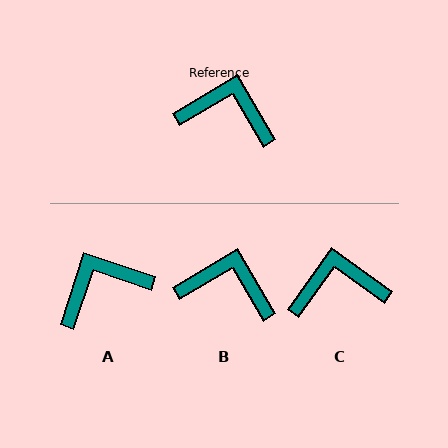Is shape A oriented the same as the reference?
No, it is off by about 41 degrees.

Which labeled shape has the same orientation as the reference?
B.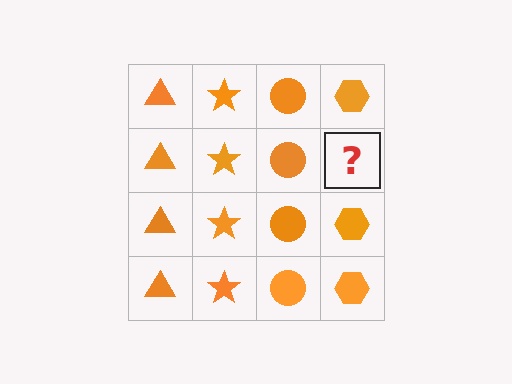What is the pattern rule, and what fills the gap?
The rule is that each column has a consistent shape. The gap should be filled with an orange hexagon.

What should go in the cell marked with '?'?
The missing cell should contain an orange hexagon.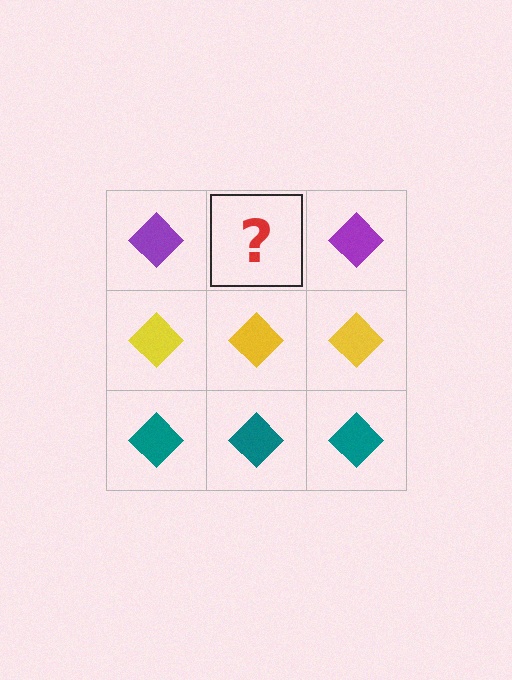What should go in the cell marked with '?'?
The missing cell should contain a purple diamond.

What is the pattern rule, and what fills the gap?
The rule is that each row has a consistent color. The gap should be filled with a purple diamond.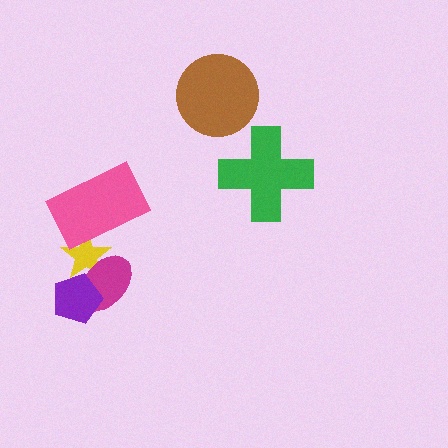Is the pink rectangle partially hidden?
No, no other shape covers it.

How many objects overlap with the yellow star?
3 objects overlap with the yellow star.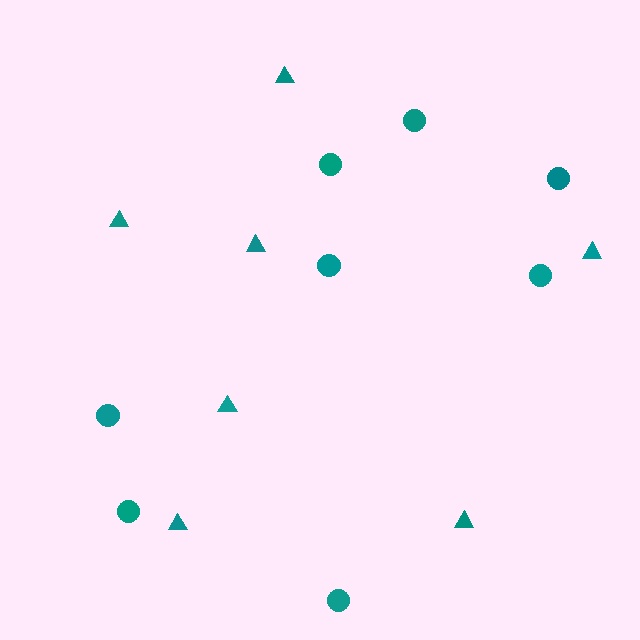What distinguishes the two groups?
There are 2 groups: one group of circles (8) and one group of triangles (7).